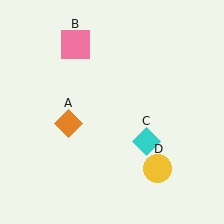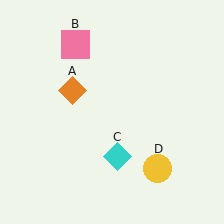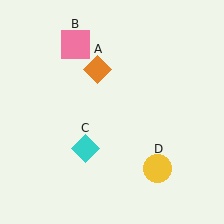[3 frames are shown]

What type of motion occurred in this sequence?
The orange diamond (object A), cyan diamond (object C) rotated clockwise around the center of the scene.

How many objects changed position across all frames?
2 objects changed position: orange diamond (object A), cyan diamond (object C).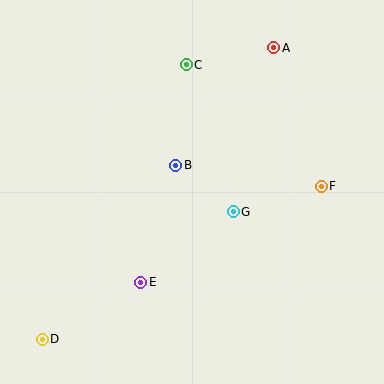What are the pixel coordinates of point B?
Point B is at (176, 165).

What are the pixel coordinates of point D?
Point D is at (42, 339).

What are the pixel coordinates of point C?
Point C is at (186, 65).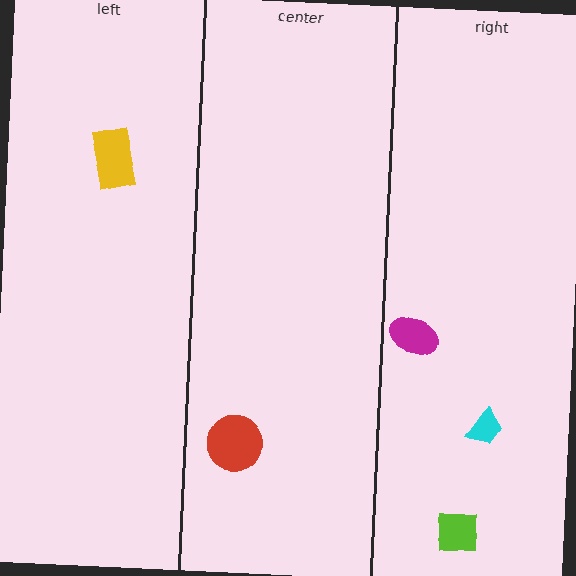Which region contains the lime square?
The right region.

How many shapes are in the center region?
1.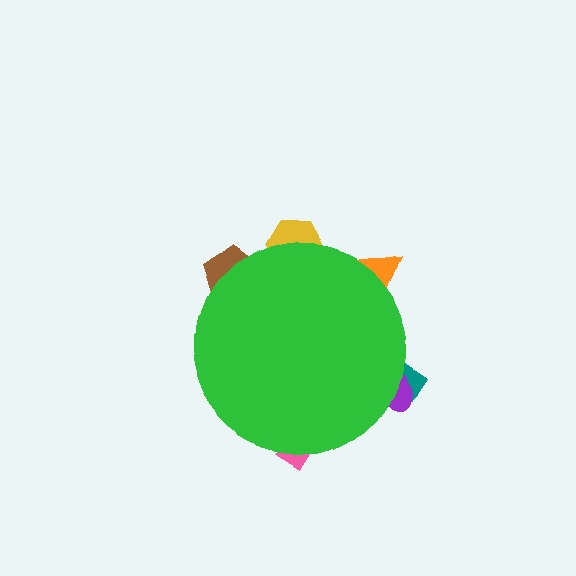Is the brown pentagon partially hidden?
Yes, the brown pentagon is partially hidden behind the green circle.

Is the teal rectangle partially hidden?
Yes, the teal rectangle is partially hidden behind the green circle.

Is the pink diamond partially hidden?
Yes, the pink diamond is partially hidden behind the green circle.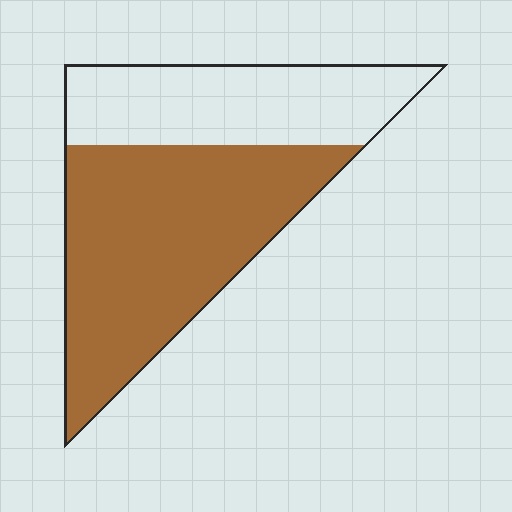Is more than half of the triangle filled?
Yes.